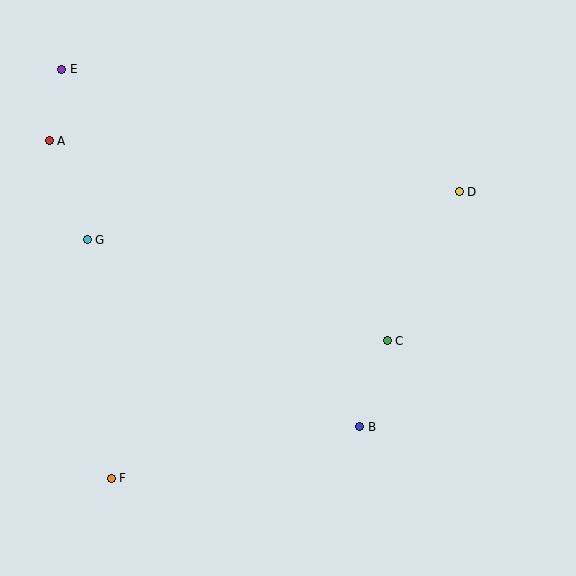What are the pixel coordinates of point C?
Point C is at (387, 341).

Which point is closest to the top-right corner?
Point D is closest to the top-right corner.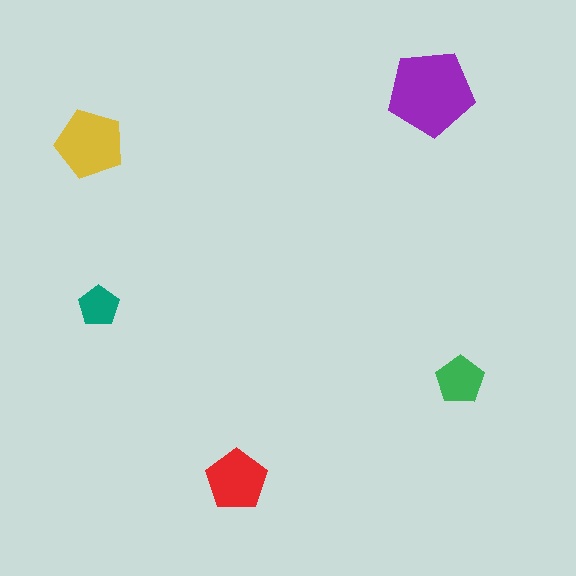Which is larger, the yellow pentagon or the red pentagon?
The yellow one.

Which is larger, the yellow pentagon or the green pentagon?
The yellow one.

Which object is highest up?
The purple pentagon is topmost.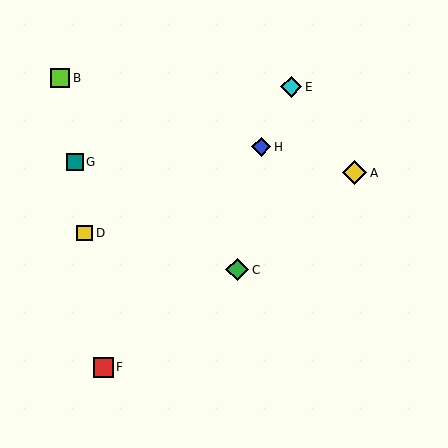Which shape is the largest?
The yellow diamond (labeled A) is the largest.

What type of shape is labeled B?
Shape B is a lime square.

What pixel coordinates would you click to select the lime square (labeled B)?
Click at (60, 78) to select the lime square B.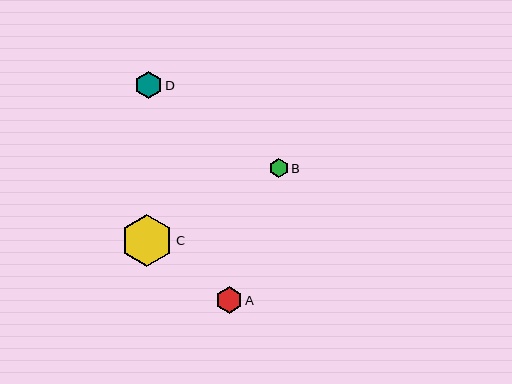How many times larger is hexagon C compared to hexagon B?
Hexagon C is approximately 2.8 times the size of hexagon B.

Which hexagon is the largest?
Hexagon C is the largest with a size of approximately 52 pixels.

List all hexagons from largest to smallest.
From largest to smallest: C, D, A, B.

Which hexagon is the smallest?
Hexagon B is the smallest with a size of approximately 19 pixels.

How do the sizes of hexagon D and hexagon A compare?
Hexagon D and hexagon A are approximately the same size.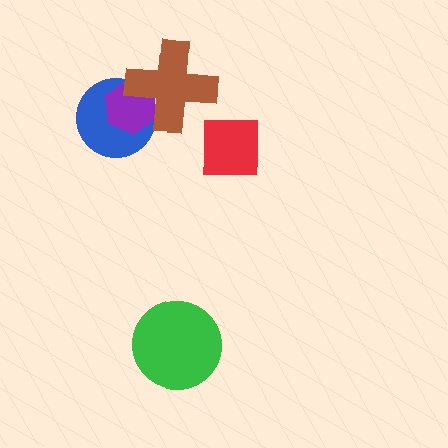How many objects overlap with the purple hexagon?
2 objects overlap with the purple hexagon.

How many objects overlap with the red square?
0 objects overlap with the red square.